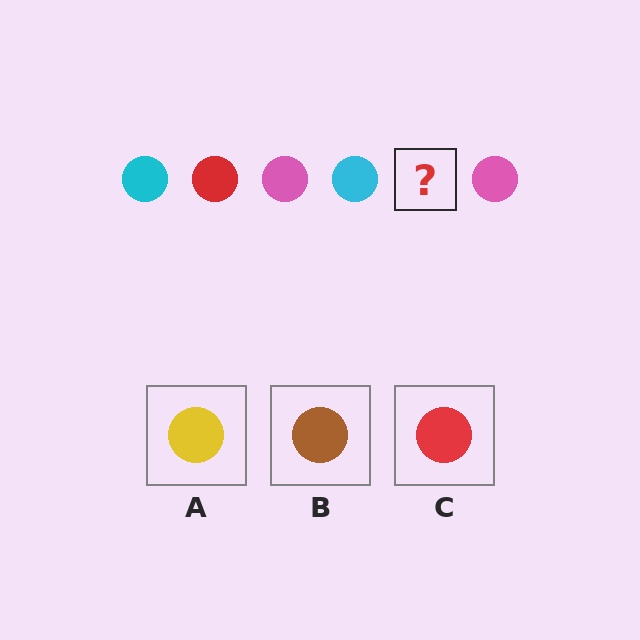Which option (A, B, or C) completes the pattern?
C.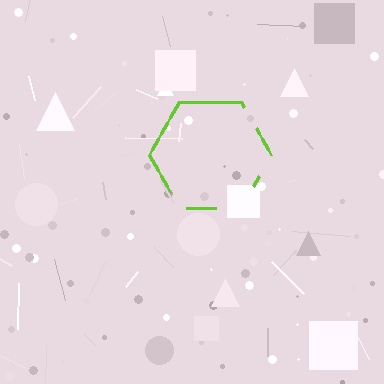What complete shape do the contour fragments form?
The contour fragments form a hexagon.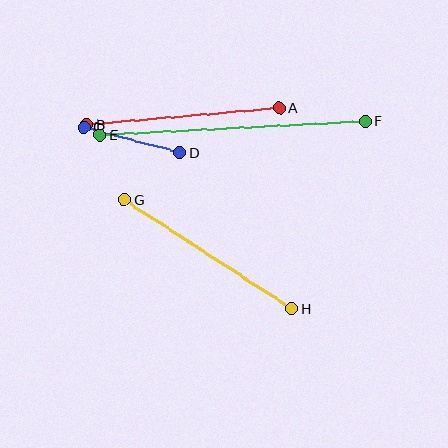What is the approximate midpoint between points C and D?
The midpoint is at approximately (132, 140) pixels.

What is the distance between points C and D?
The distance is approximately 99 pixels.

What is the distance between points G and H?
The distance is approximately 200 pixels.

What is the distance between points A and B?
The distance is approximately 194 pixels.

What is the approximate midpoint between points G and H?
The midpoint is at approximately (208, 254) pixels.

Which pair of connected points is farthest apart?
Points E and F are farthest apart.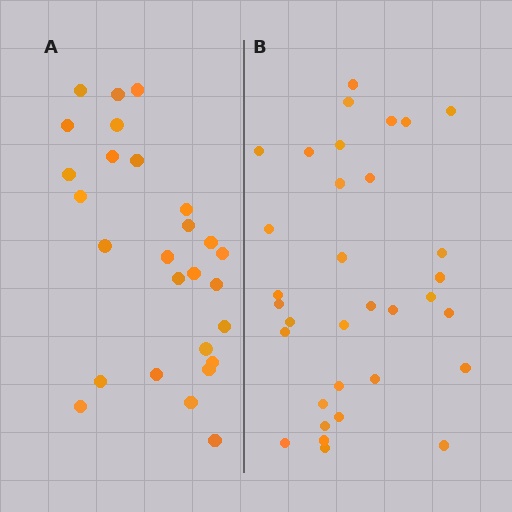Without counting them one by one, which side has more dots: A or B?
Region B (the right region) has more dots.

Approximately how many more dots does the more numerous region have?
Region B has about 6 more dots than region A.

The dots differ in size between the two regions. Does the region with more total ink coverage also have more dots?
No. Region A has more total ink coverage because its dots are larger, but region B actually contains more individual dots. Total area can be misleading — the number of items is what matters here.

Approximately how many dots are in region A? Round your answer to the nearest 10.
About 30 dots. (The exact count is 27, which rounds to 30.)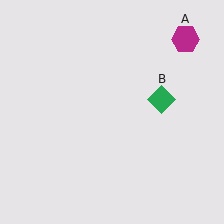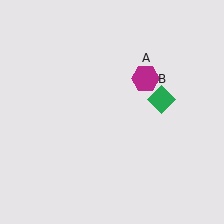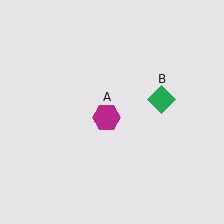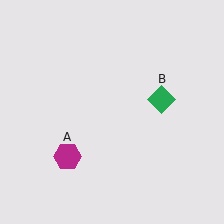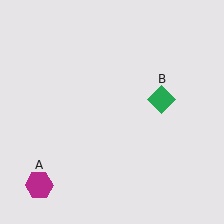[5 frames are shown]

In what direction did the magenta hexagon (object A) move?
The magenta hexagon (object A) moved down and to the left.